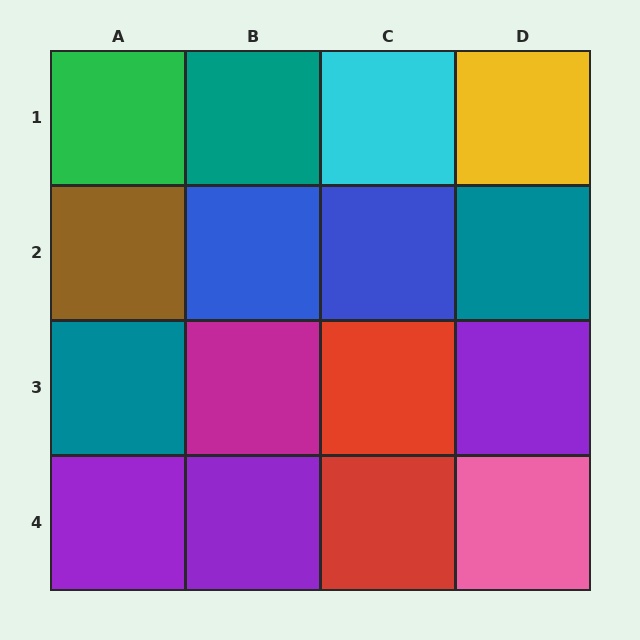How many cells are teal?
3 cells are teal.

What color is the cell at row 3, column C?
Red.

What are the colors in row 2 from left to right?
Brown, blue, blue, teal.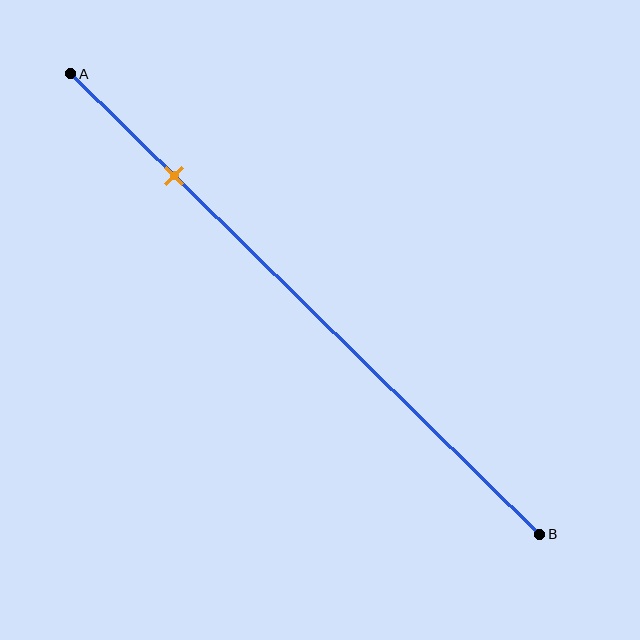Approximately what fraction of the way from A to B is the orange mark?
The orange mark is approximately 20% of the way from A to B.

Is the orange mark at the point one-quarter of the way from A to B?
Yes, the mark is approximately at the one-quarter point.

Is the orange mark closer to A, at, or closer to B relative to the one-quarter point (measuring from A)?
The orange mark is approximately at the one-quarter point of segment AB.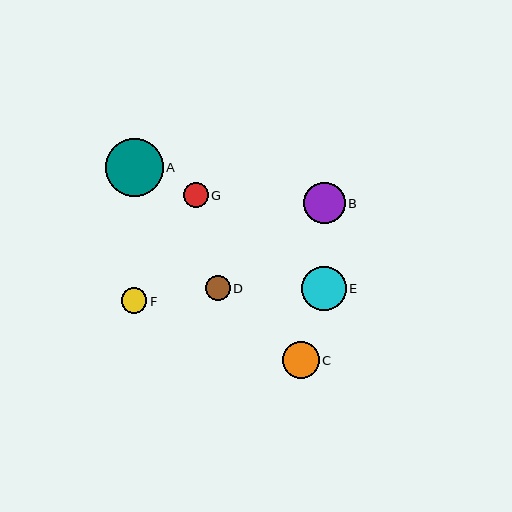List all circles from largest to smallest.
From largest to smallest: A, E, B, C, F, G, D.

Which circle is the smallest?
Circle D is the smallest with a size of approximately 25 pixels.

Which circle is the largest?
Circle A is the largest with a size of approximately 58 pixels.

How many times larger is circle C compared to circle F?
Circle C is approximately 1.5 times the size of circle F.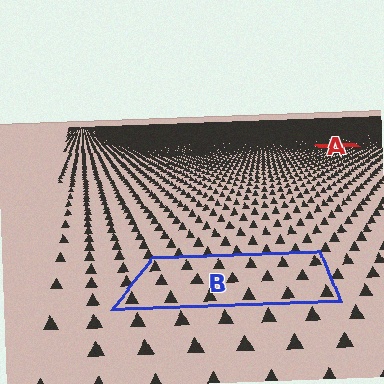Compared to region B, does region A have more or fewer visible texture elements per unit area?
Region A has more texture elements per unit area — they are packed more densely because it is farther away.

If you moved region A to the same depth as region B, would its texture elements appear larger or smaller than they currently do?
They would appear larger. At a closer depth, the same texture elements are projected at a bigger on-screen size.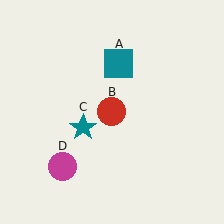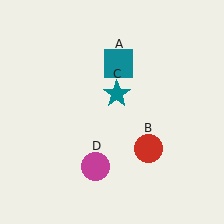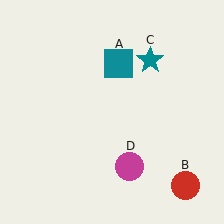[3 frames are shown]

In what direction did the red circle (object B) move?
The red circle (object B) moved down and to the right.